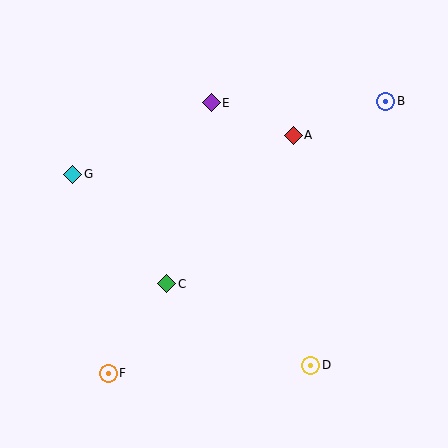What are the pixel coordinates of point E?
Point E is at (211, 103).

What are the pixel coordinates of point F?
Point F is at (108, 373).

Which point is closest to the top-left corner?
Point G is closest to the top-left corner.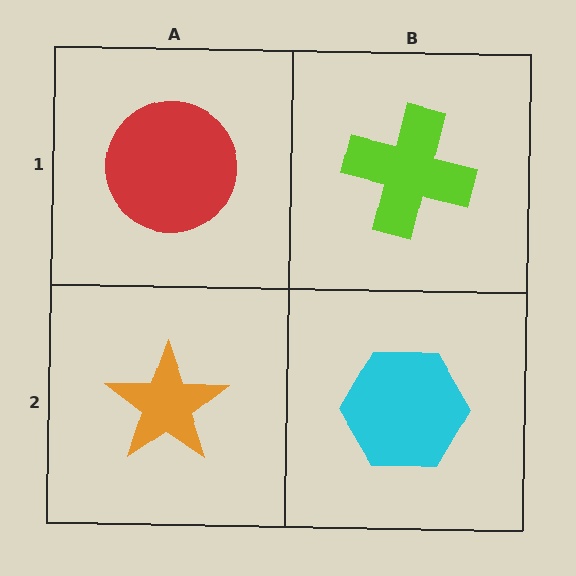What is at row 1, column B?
A lime cross.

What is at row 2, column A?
An orange star.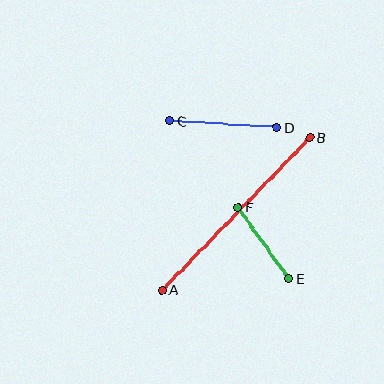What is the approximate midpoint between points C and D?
The midpoint is at approximately (223, 124) pixels.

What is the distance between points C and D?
The distance is approximately 107 pixels.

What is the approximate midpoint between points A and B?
The midpoint is at approximately (236, 214) pixels.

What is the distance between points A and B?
The distance is approximately 212 pixels.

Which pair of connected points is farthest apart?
Points A and B are farthest apart.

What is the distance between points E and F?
The distance is approximately 88 pixels.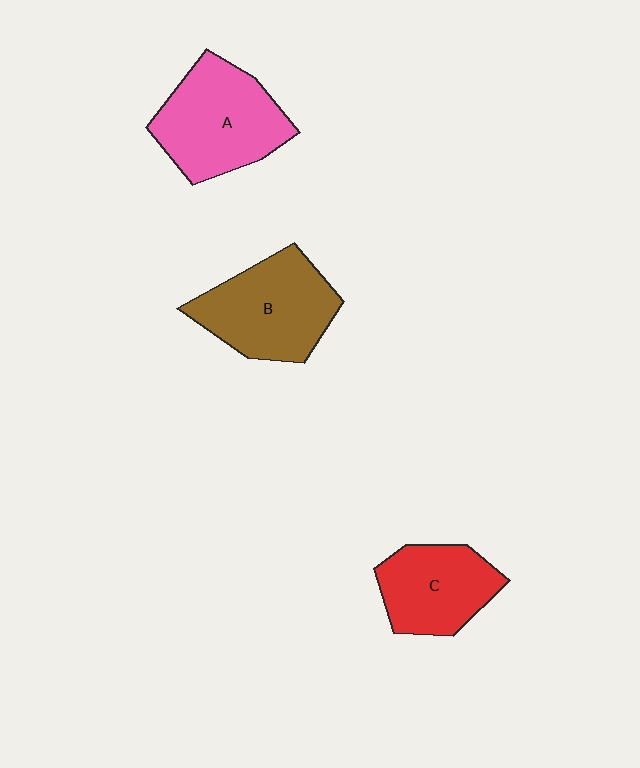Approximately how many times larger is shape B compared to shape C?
Approximately 1.3 times.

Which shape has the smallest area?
Shape C (red).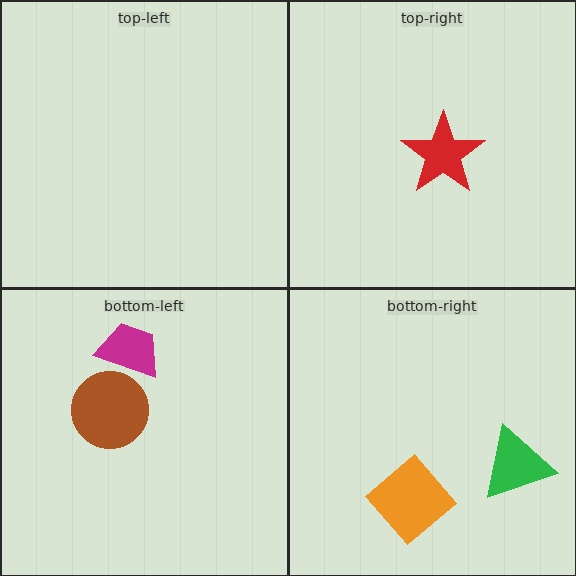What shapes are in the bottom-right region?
The green triangle, the orange diamond.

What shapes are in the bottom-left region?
The brown circle, the magenta trapezoid.